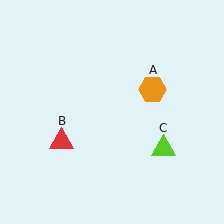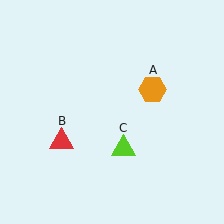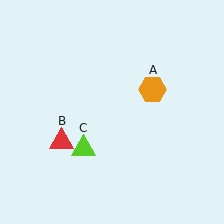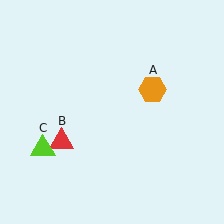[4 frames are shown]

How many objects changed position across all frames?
1 object changed position: lime triangle (object C).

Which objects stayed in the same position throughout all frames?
Orange hexagon (object A) and red triangle (object B) remained stationary.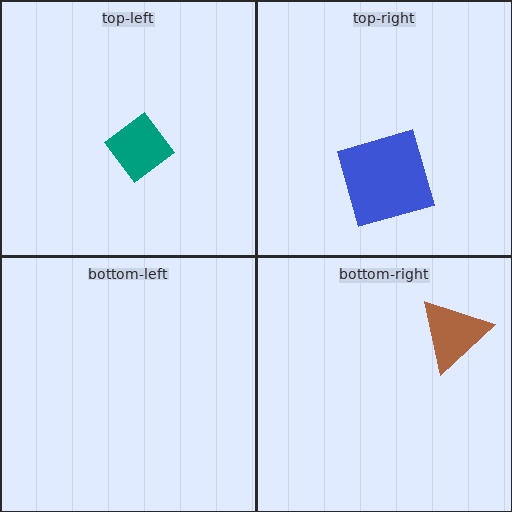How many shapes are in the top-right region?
1.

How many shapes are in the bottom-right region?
1.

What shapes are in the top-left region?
The teal diamond.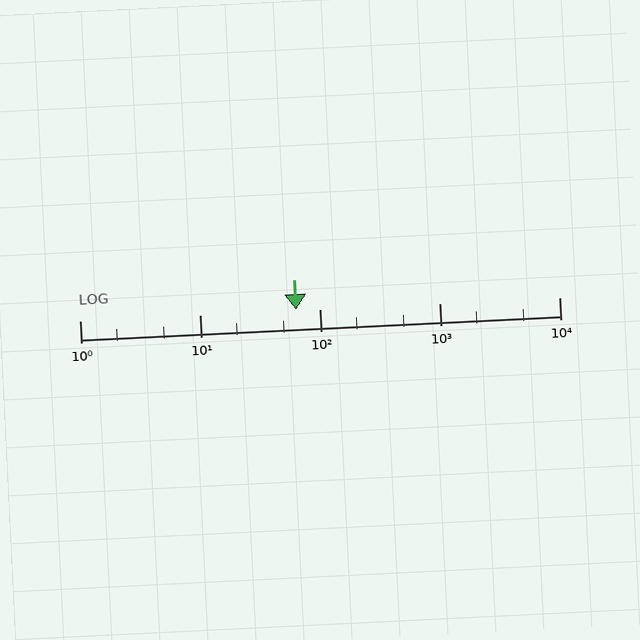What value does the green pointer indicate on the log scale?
The pointer indicates approximately 64.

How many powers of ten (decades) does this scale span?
The scale spans 4 decades, from 1 to 10000.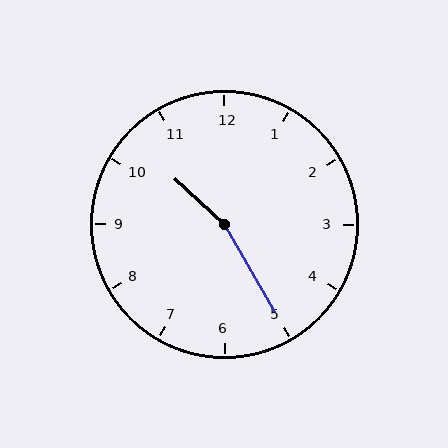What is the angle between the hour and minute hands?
Approximately 162 degrees.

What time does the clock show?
10:25.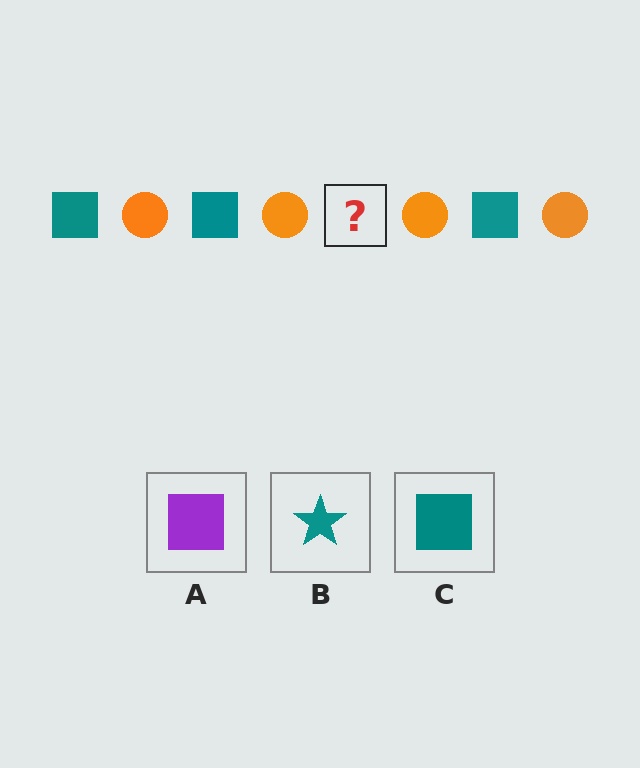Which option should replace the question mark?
Option C.